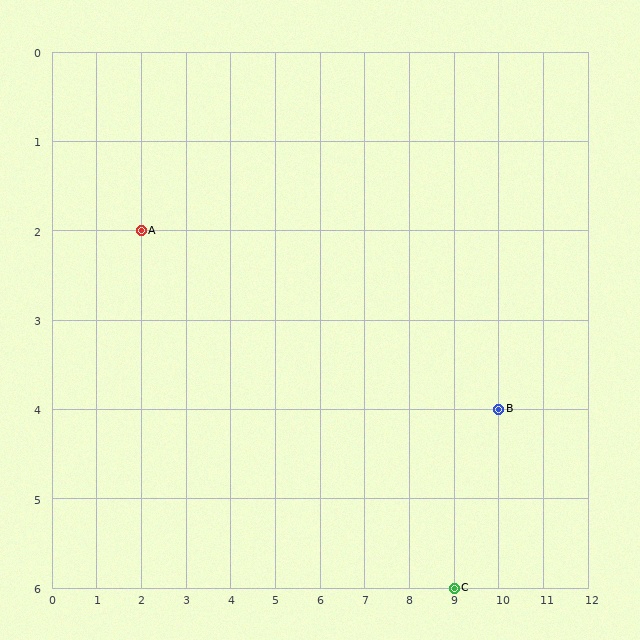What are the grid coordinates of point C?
Point C is at grid coordinates (9, 6).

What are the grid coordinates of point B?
Point B is at grid coordinates (10, 4).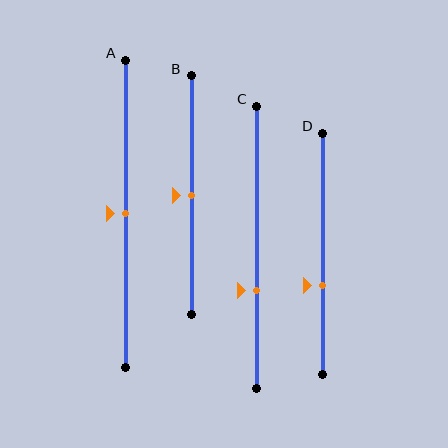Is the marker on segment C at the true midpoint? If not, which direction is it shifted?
No, the marker on segment C is shifted downward by about 15% of the segment length.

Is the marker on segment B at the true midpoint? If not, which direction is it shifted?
Yes, the marker on segment B is at the true midpoint.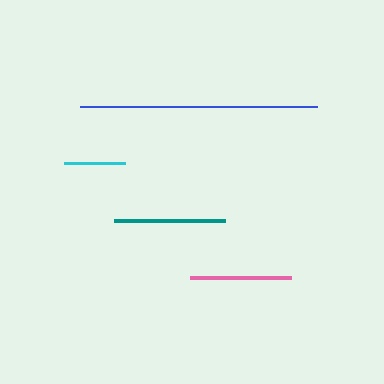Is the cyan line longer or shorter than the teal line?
The teal line is longer than the cyan line.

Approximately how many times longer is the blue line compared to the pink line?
The blue line is approximately 2.4 times the length of the pink line.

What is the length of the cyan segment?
The cyan segment is approximately 61 pixels long.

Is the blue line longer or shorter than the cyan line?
The blue line is longer than the cyan line.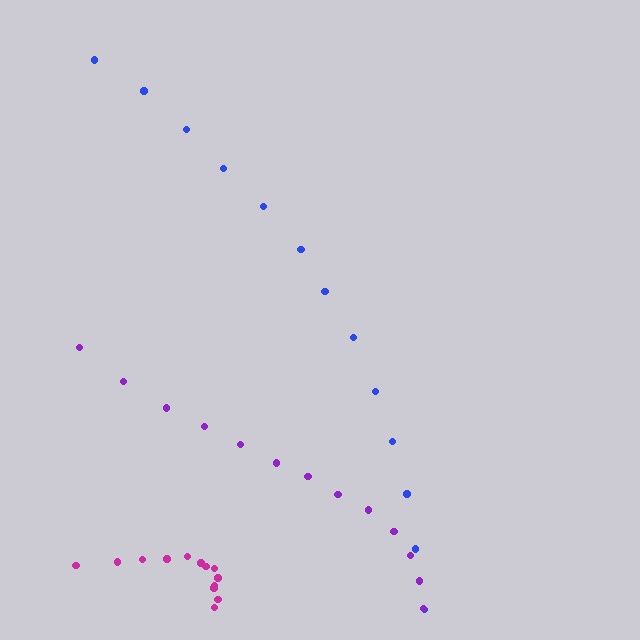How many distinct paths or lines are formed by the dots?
There are 3 distinct paths.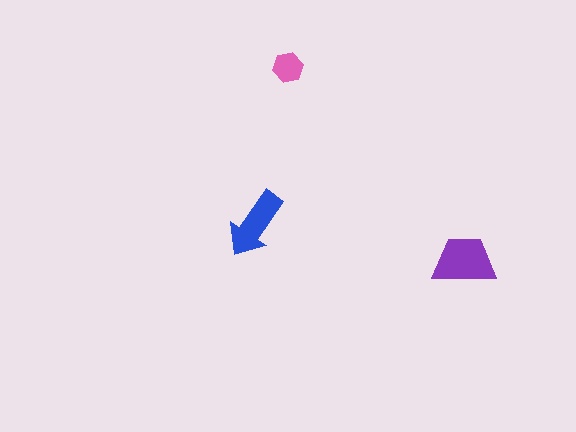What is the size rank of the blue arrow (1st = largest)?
2nd.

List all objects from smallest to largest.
The pink hexagon, the blue arrow, the purple trapezoid.